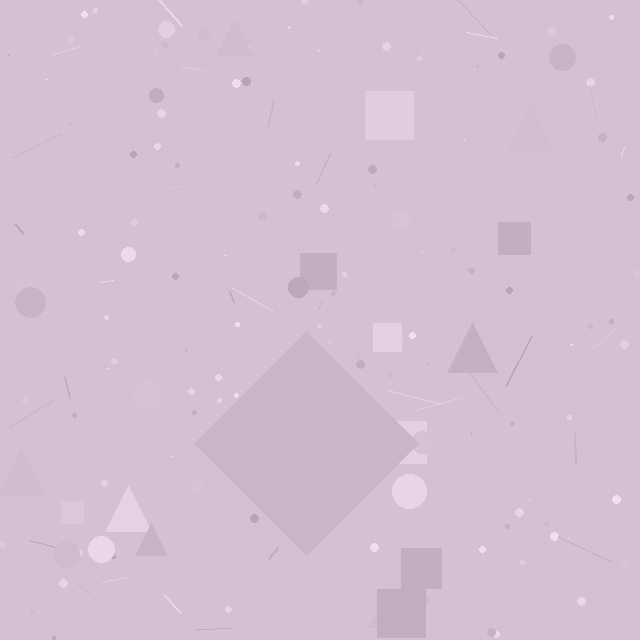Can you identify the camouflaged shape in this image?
The camouflaged shape is a diamond.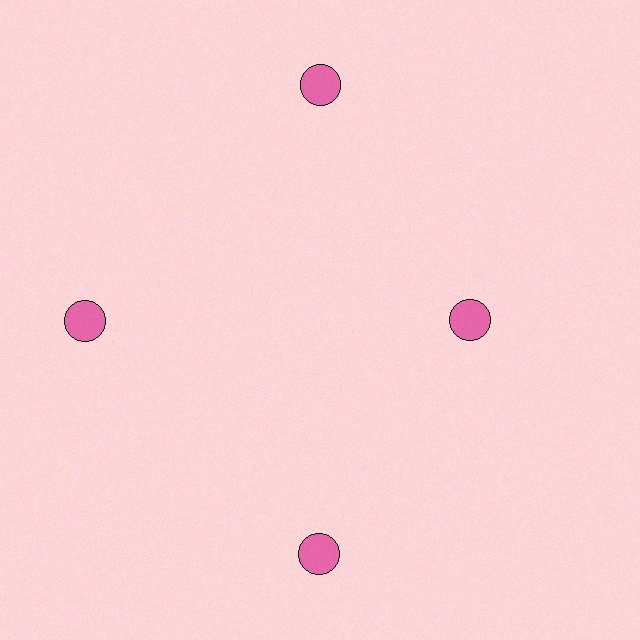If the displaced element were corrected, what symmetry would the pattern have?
It would have 4-fold rotational symmetry — the pattern would map onto itself every 90 degrees.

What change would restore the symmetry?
The symmetry would be restored by moving it outward, back onto the ring so that all 4 circles sit at equal angles and equal distance from the center.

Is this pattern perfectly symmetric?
No. The 4 pink circles are arranged in a ring, but one element near the 3 o'clock position is pulled inward toward the center, breaking the 4-fold rotational symmetry.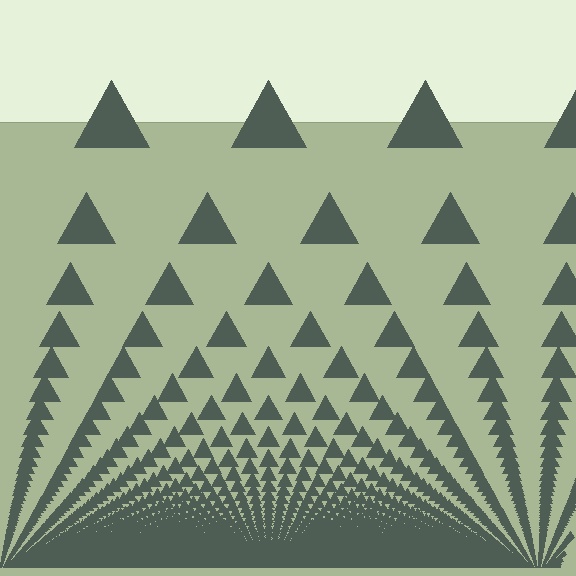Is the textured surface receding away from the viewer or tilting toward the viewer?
The surface appears to tilt toward the viewer. Texture elements get larger and sparser toward the top.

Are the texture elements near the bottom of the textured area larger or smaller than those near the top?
Smaller. The gradient is inverted — elements near the bottom are smaller and denser.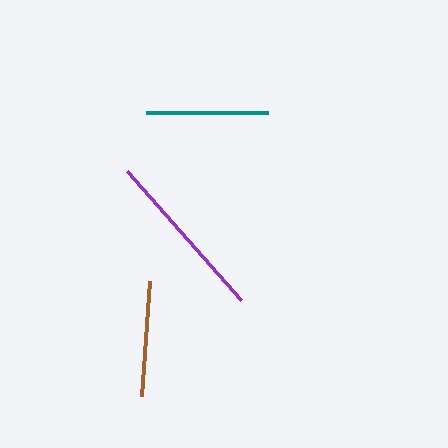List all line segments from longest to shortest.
From longest to shortest: purple, teal, brown.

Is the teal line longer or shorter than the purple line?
The purple line is longer than the teal line.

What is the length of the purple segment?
The purple segment is approximately 173 pixels long.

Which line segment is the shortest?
The brown line is the shortest at approximately 116 pixels.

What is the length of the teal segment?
The teal segment is approximately 122 pixels long.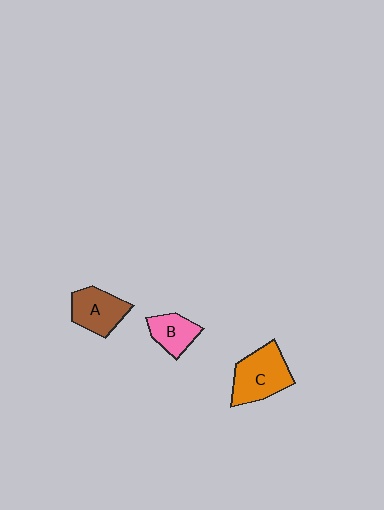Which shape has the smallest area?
Shape B (pink).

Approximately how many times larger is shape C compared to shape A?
Approximately 1.3 times.